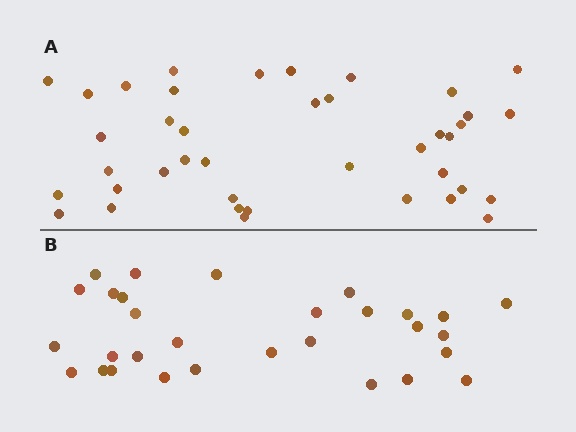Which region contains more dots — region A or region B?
Region A (the top region) has more dots.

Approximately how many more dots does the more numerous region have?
Region A has roughly 10 or so more dots than region B.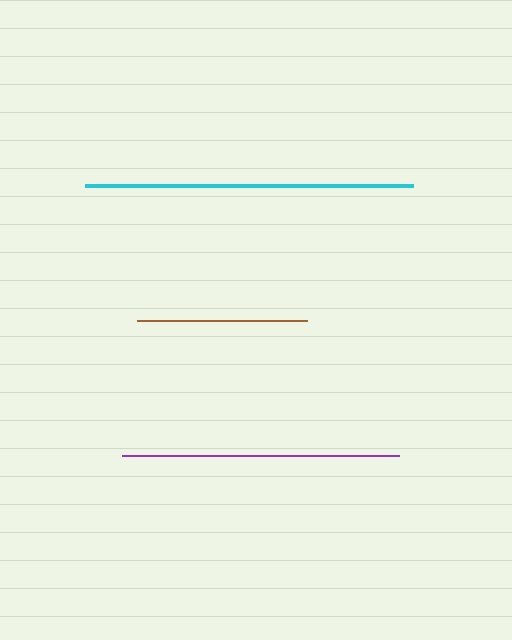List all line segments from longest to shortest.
From longest to shortest: cyan, purple, brown.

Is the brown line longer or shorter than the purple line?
The purple line is longer than the brown line.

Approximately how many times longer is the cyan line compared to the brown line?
The cyan line is approximately 1.9 times the length of the brown line.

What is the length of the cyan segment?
The cyan segment is approximately 327 pixels long.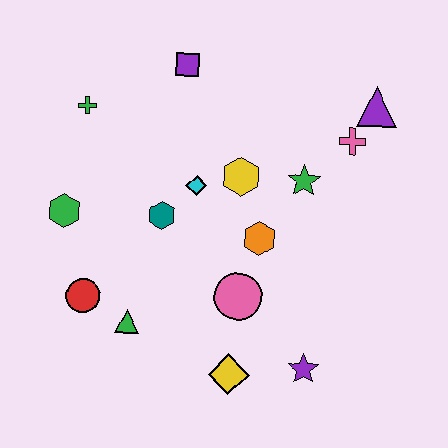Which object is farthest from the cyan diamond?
The purple star is farthest from the cyan diamond.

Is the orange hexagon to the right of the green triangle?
Yes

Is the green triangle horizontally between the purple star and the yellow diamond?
No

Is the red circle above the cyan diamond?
No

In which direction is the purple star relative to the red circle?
The purple star is to the right of the red circle.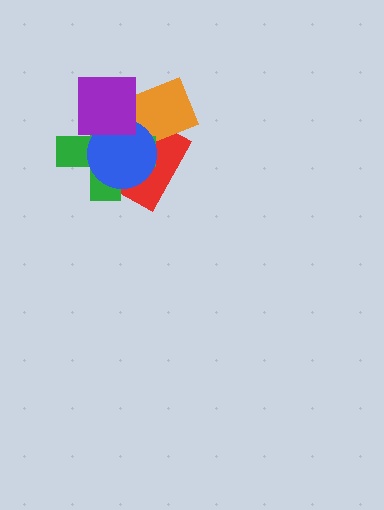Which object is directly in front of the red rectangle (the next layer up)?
The orange rectangle is directly in front of the red rectangle.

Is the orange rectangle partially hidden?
Yes, it is partially covered by another shape.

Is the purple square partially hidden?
No, no other shape covers it.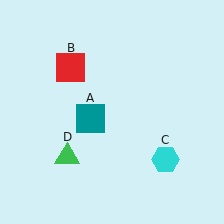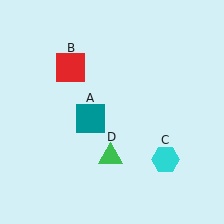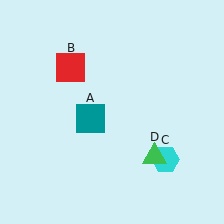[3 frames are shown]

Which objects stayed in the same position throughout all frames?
Teal square (object A) and red square (object B) and cyan hexagon (object C) remained stationary.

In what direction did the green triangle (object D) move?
The green triangle (object D) moved right.